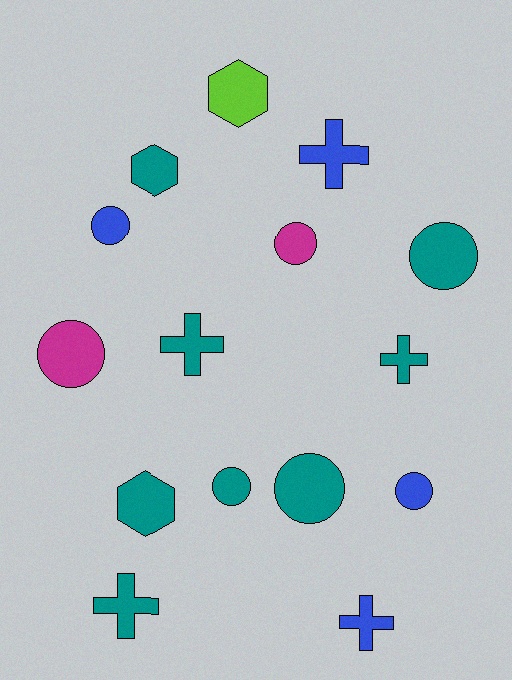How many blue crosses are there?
There are 2 blue crosses.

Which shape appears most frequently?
Circle, with 7 objects.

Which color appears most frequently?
Teal, with 8 objects.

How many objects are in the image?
There are 15 objects.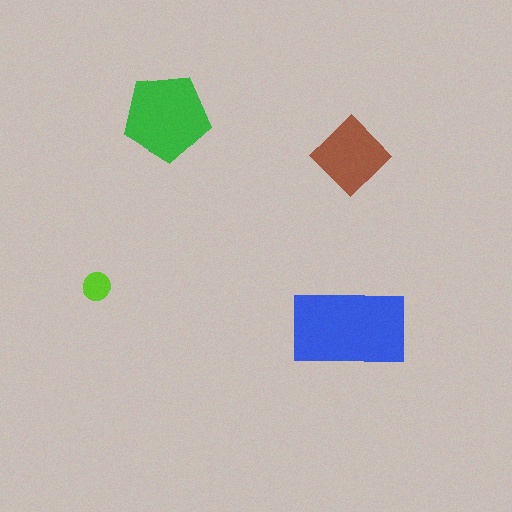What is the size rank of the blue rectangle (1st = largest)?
1st.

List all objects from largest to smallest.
The blue rectangle, the green pentagon, the brown diamond, the lime circle.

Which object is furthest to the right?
The blue rectangle is rightmost.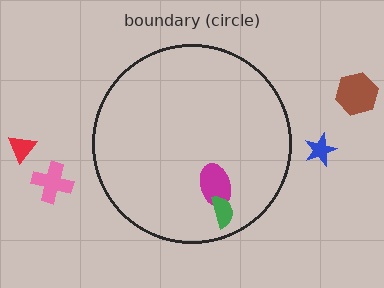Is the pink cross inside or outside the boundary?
Outside.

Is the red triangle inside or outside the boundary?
Outside.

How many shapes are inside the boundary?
2 inside, 4 outside.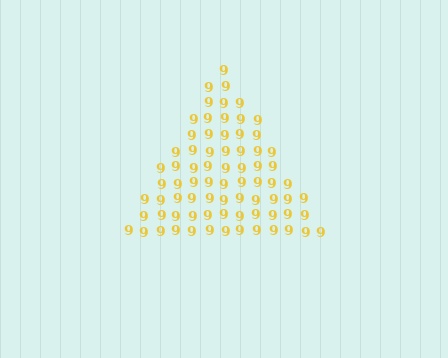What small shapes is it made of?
It is made of small digit 9's.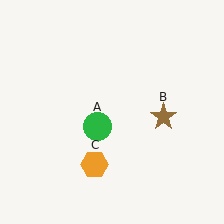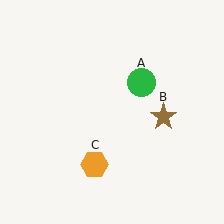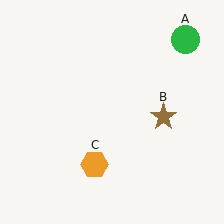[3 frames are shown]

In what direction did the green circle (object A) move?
The green circle (object A) moved up and to the right.